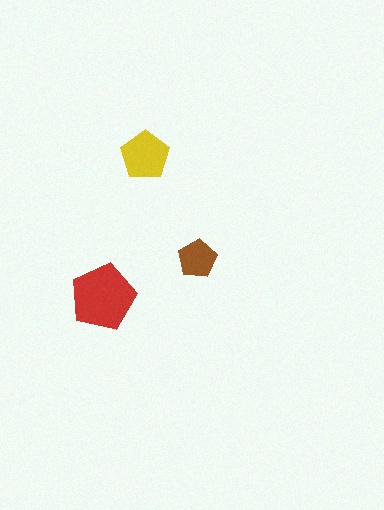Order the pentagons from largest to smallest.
the red one, the yellow one, the brown one.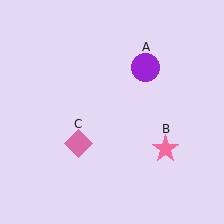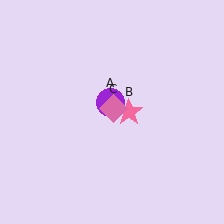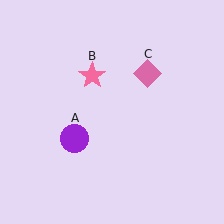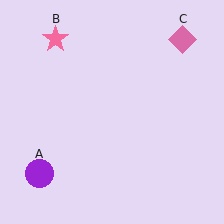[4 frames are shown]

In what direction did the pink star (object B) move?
The pink star (object B) moved up and to the left.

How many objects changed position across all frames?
3 objects changed position: purple circle (object A), pink star (object B), pink diamond (object C).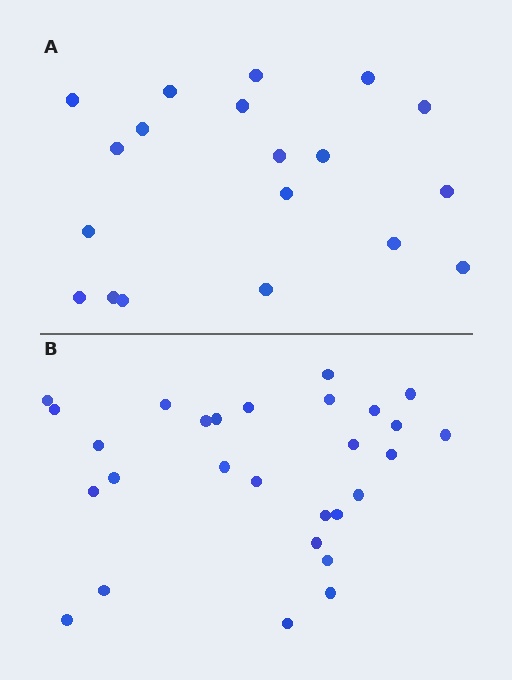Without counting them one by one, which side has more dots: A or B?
Region B (the bottom region) has more dots.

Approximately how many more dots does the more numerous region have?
Region B has roughly 8 or so more dots than region A.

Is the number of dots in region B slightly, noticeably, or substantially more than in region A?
Region B has substantially more. The ratio is roughly 1.5 to 1.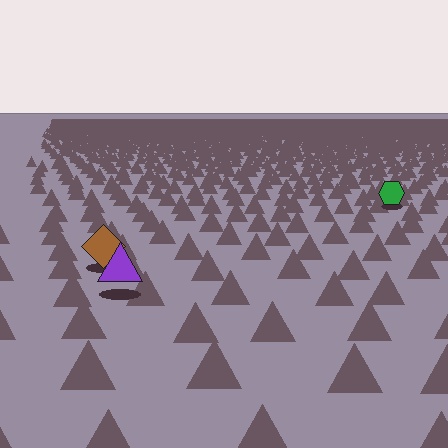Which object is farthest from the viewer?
The green hexagon is farthest from the viewer. It appears smaller and the ground texture around it is denser.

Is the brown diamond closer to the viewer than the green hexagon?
Yes. The brown diamond is closer — you can tell from the texture gradient: the ground texture is coarser near it.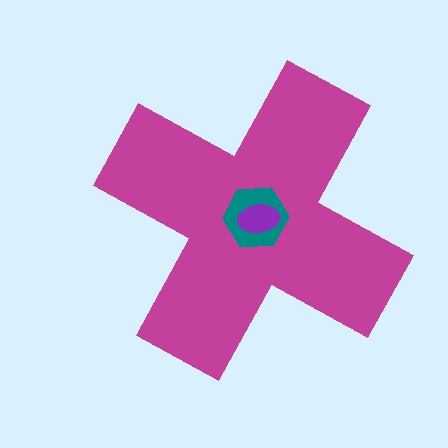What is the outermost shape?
The magenta cross.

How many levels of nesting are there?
3.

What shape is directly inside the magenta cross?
The teal hexagon.